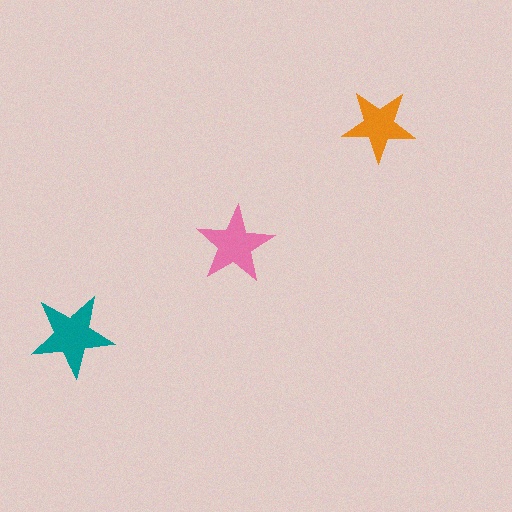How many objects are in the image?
There are 3 objects in the image.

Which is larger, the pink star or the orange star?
The pink one.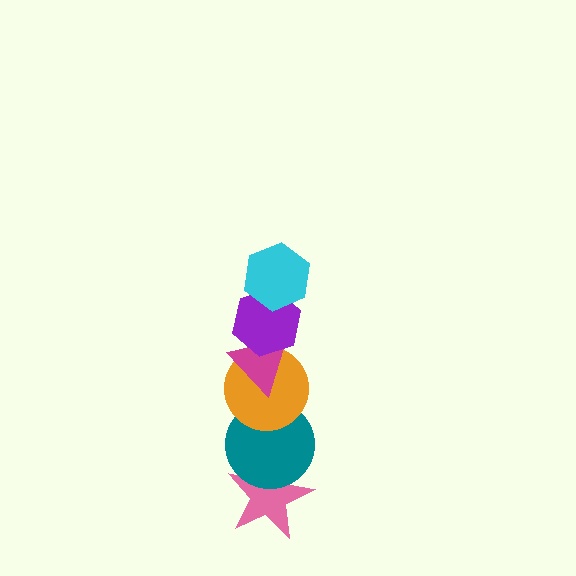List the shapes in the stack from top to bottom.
From top to bottom: the cyan hexagon, the purple hexagon, the magenta triangle, the orange circle, the teal circle, the pink star.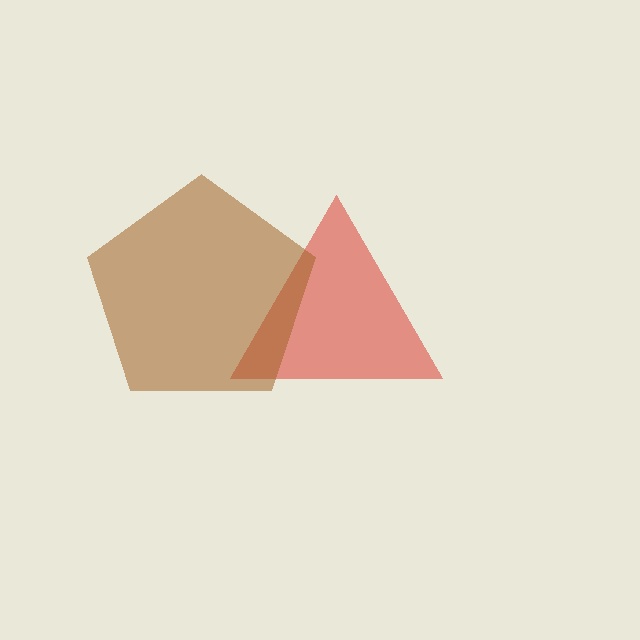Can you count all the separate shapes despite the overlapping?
Yes, there are 2 separate shapes.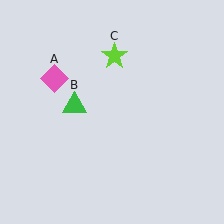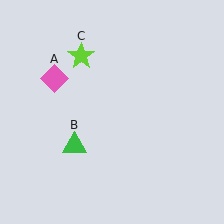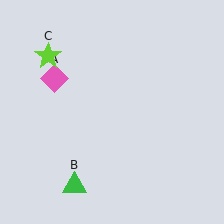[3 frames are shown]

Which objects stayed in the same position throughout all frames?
Pink diamond (object A) remained stationary.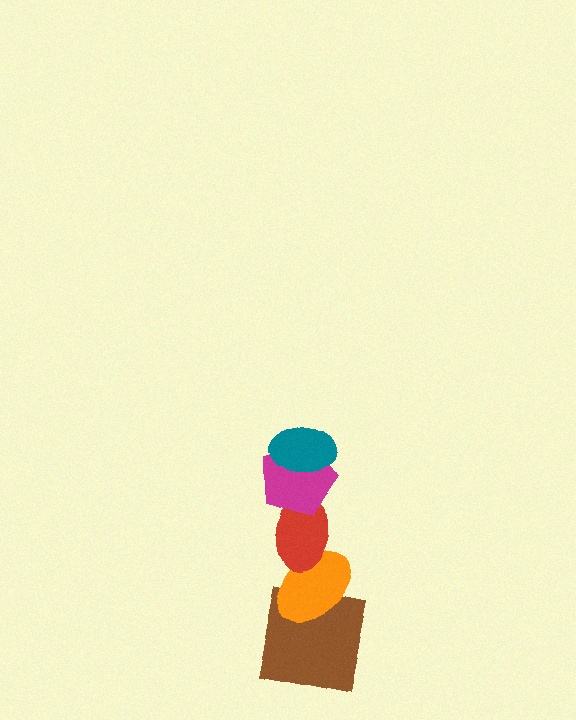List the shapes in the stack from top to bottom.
From top to bottom: the teal ellipse, the magenta pentagon, the red ellipse, the orange ellipse, the brown square.